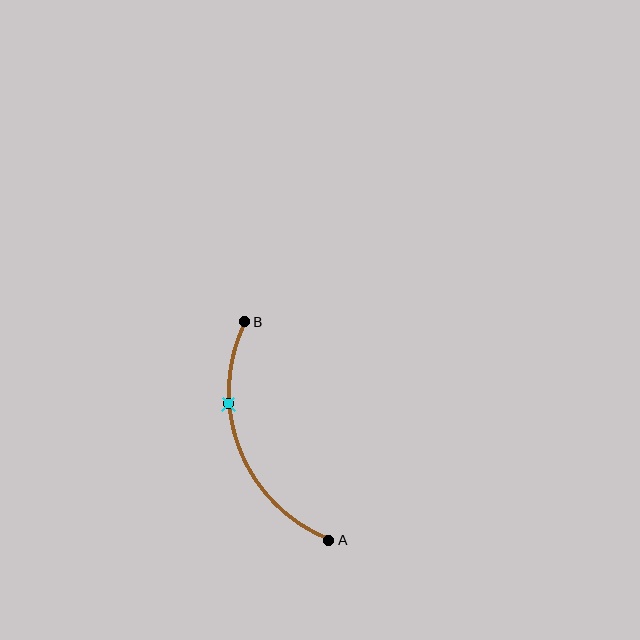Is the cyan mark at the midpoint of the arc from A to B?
No. The cyan mark lies on the arc but is closer to endpoint B. The arc midpoint would be at the point on the curve equidistant along the arc from both A and B.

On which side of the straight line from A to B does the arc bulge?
The arc bulges to the left of the straight line connecting A and B.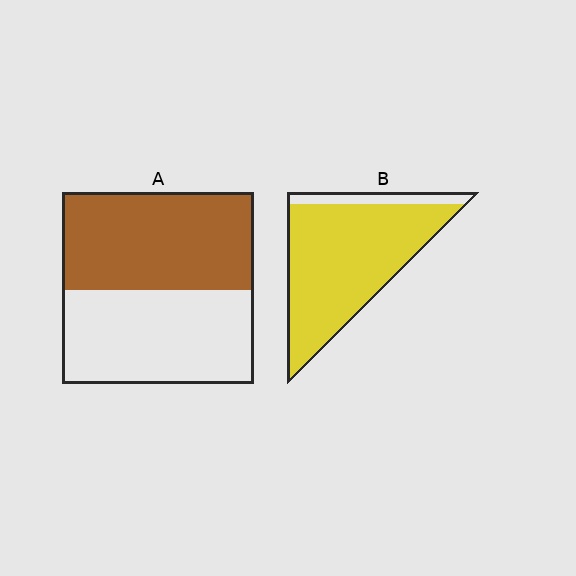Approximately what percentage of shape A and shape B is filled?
A is approximately 50% and B is approximately 90%.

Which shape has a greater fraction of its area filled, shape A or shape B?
Shape B.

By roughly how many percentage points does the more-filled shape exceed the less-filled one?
By roughly 35 percentage points (B over A).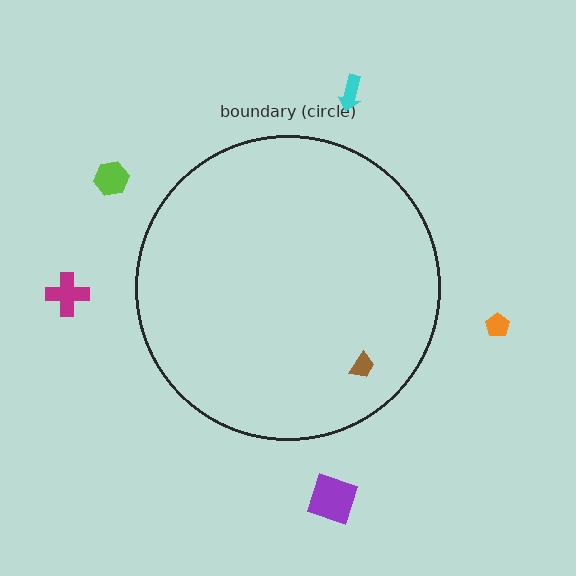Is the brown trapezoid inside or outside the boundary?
Inside.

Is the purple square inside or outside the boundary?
Outside.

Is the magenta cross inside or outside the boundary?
Outside.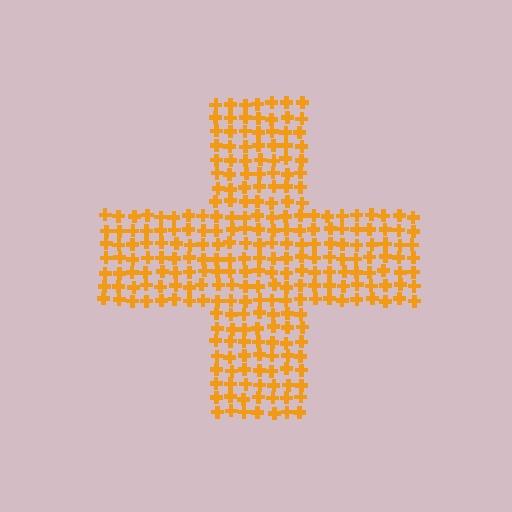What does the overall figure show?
The overall figure shows a cross.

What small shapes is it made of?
It is made of small crosses.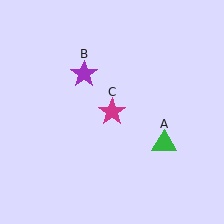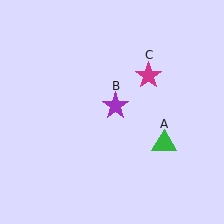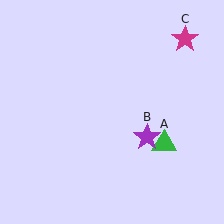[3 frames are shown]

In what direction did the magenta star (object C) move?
The magenta star (object C) moved up and to the right.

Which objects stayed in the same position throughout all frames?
Green triangle (object A) remained stationary.